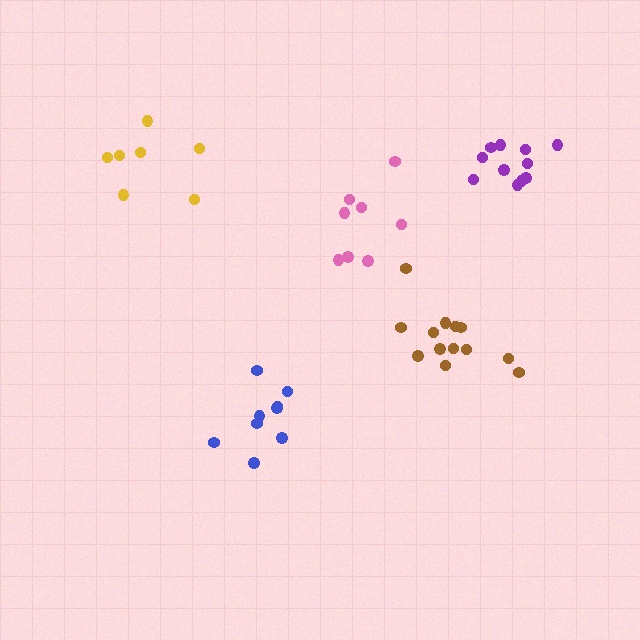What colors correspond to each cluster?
The clusters are colored: blue, purple, brown, pink, yellow.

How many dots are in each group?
Group 1: 9 dots, Group 2: 11 dots, Group 3: 13 dots, Group 4: 8 dots, Group 5: 7 dots (48 total).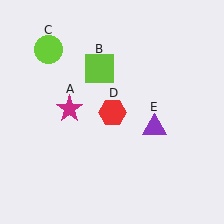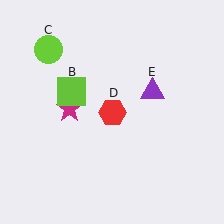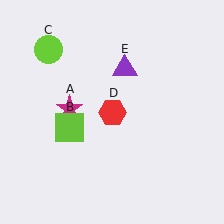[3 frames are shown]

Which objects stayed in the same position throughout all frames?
Magenta star (object A) and lime circle (object C) and red hexagon (object D) remained stationary.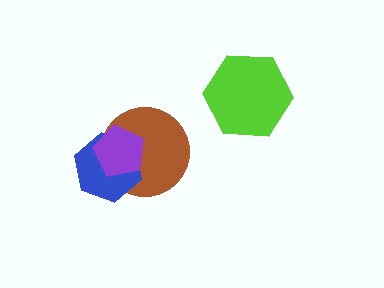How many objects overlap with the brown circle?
2 objects overlap with the brown circle.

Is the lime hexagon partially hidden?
No, no other shape covers it.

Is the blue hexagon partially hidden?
Yes, it is partially covered by another shape.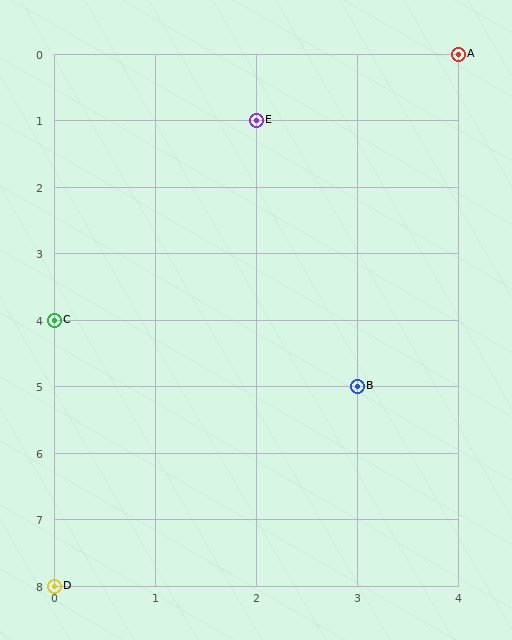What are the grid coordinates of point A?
Point A is at grid coordinates (4, 0).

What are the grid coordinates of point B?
Point B is at grid coordinates (3, 5).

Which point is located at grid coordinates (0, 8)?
Point D is at (0, 8).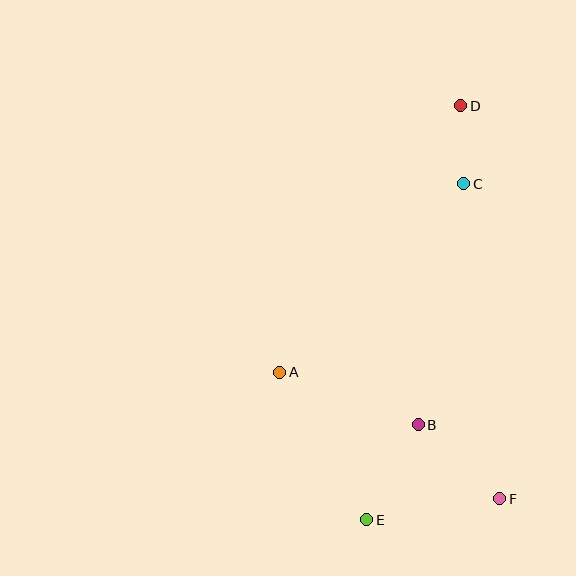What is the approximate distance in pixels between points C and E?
The distance between C and E is approximately 350 pixels.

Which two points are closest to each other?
Points C and D are closest to each other.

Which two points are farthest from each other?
Points D and E are farthest from each other.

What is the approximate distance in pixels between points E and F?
The distance between E and F is approximately 134 pixels.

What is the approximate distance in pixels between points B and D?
The distance between B and D is approximately 322 pixels.